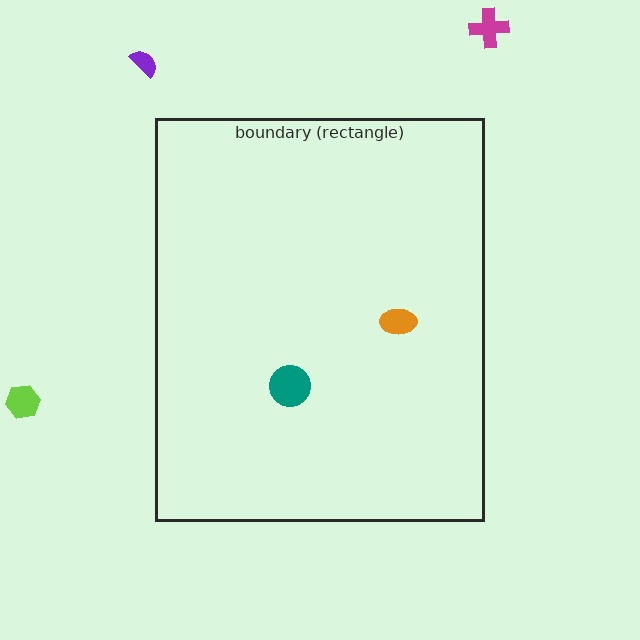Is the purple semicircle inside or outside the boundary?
Outside.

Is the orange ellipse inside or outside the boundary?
Inside.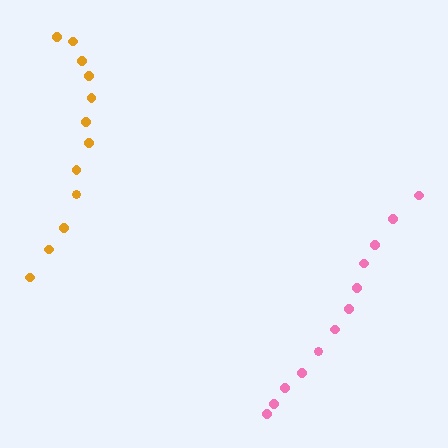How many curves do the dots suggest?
There are 2 distinct paths.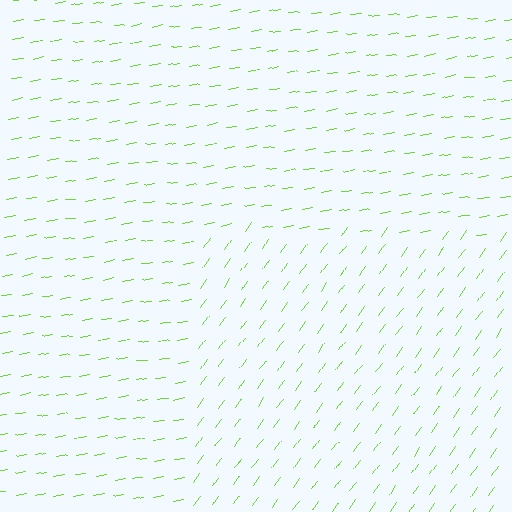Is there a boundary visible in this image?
Yes, there is a texture boundary formed by a change in line orientation.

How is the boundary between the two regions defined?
The boundary is defined purely by a change in line orientation (approximately 45 degrees difference). All lines are the same color and thickness.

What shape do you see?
I see a rectangle.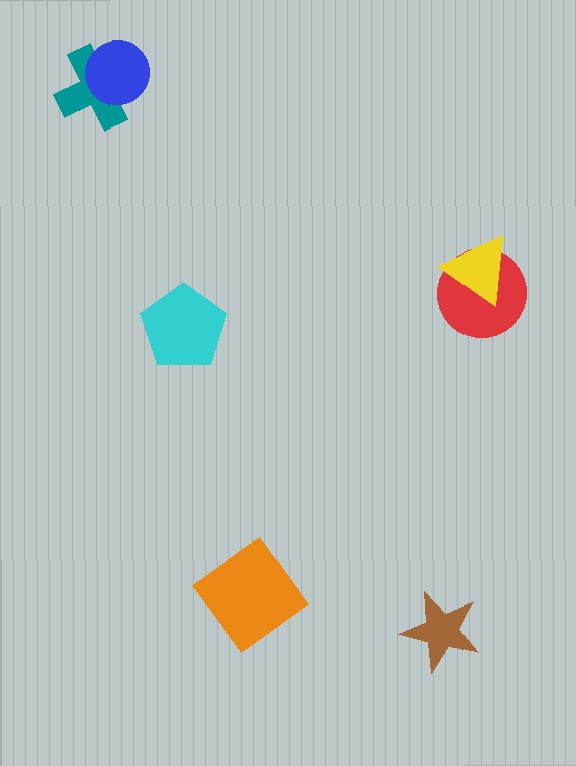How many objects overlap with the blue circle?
1 object overlaps with the blue circle.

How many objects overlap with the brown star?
0 objects overlap with the brown star.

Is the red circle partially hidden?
Yes, it is partially covered by another shape.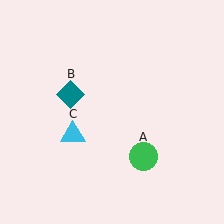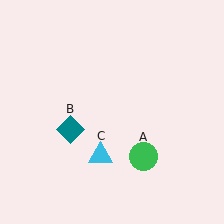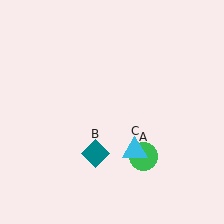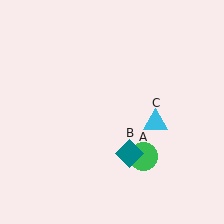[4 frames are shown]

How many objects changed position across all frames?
2 objects changed position: teal diamond (object B), cyan triangle (object C).